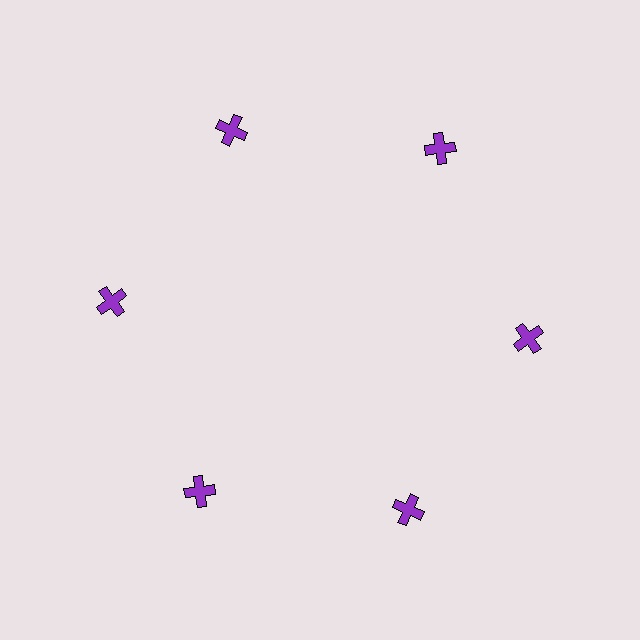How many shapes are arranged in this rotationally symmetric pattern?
There are 6 shapes, arranged in 6 groups of 1.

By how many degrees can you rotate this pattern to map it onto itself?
The pattern maps onto itself every 60 degrees of rotation.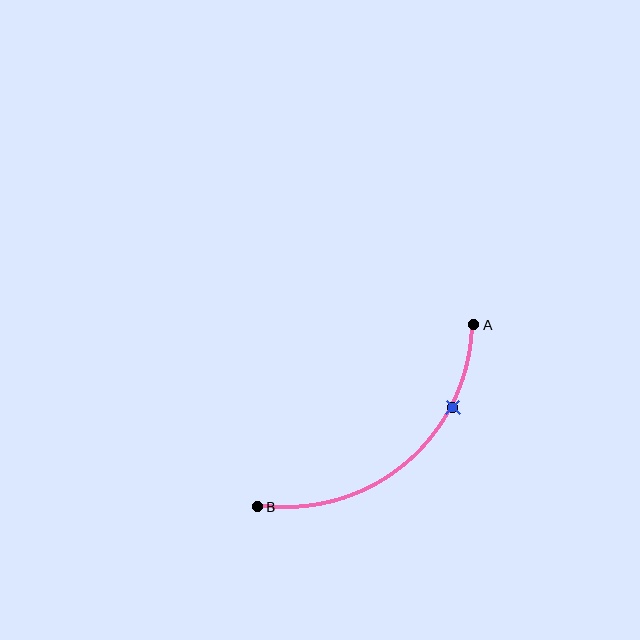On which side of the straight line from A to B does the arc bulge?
The arc bulges below and to the right of the straight line connecting A and B.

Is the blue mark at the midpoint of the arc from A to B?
No. The blue mark lies on the arc but is closer to endpoint A. The arc midpoint would be at the point on the curve equidistant along the arc from both A and B.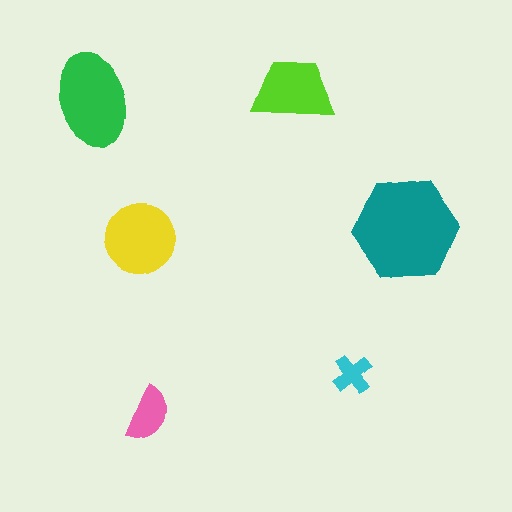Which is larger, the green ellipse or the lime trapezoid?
The green ellipse.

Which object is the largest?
The teal hexagon.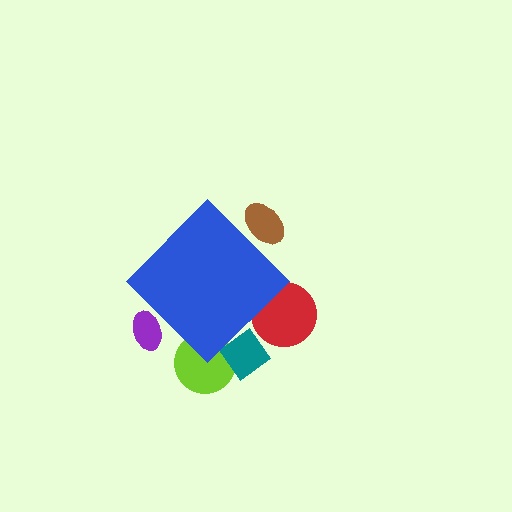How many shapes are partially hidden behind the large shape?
5 shapes are partially hidden.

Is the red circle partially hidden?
Yes, the red circle is partially hidden behind the blue diamond.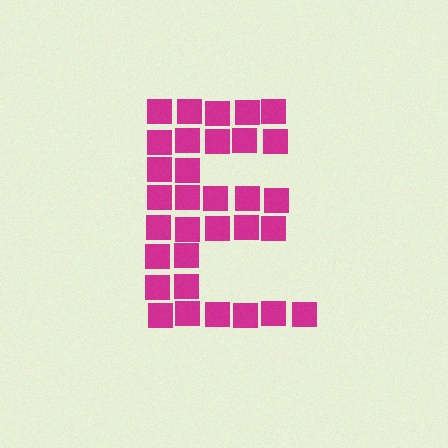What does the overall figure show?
The overall figure shows the letter E.